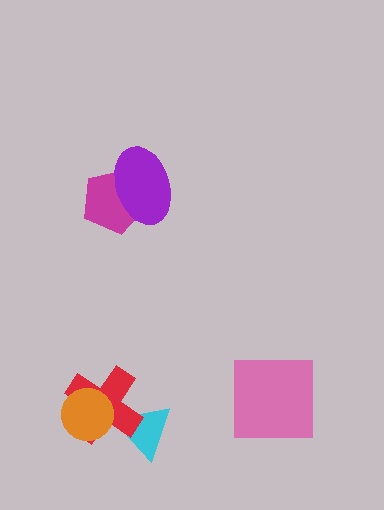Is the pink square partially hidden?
No, no other shape covers it.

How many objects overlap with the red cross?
2 objects overlap with the red cross.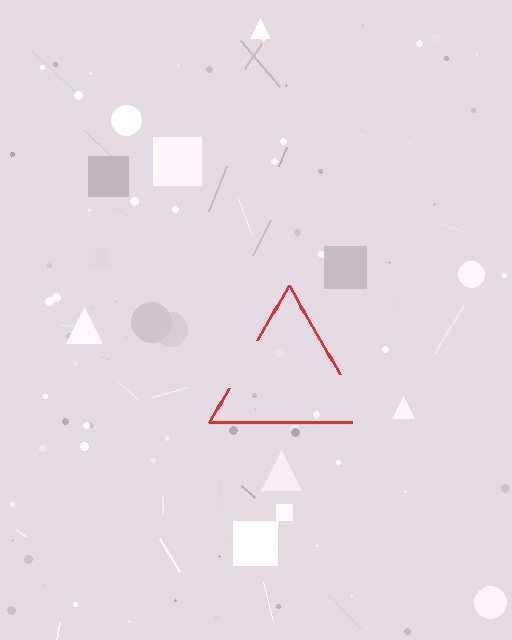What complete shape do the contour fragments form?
The contour fragments form a triangle.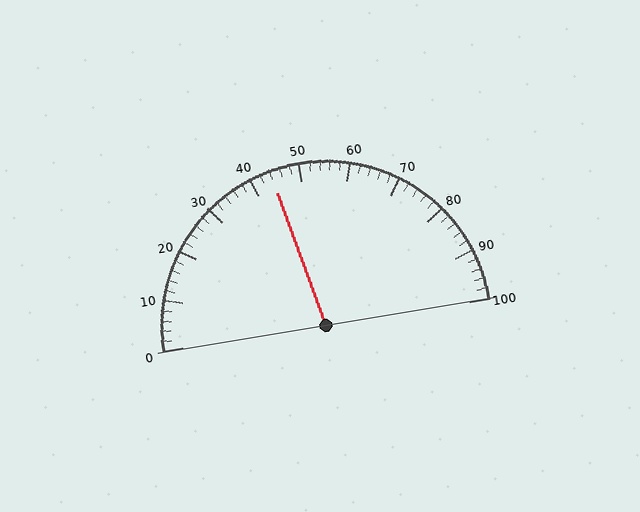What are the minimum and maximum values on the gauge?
The gauge ranges from 0 to 100.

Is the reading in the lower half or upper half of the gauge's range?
The reading is in the lower half of the range (0 to 100).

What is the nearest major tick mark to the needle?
The nearest major tick mark is 40.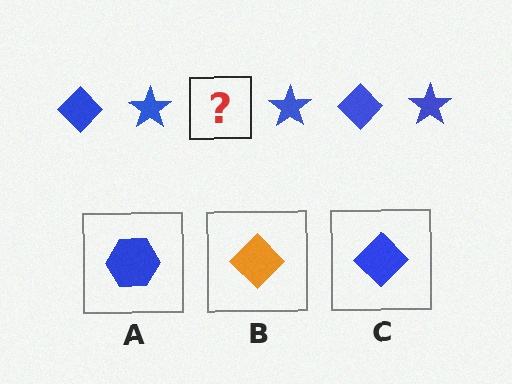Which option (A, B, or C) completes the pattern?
C.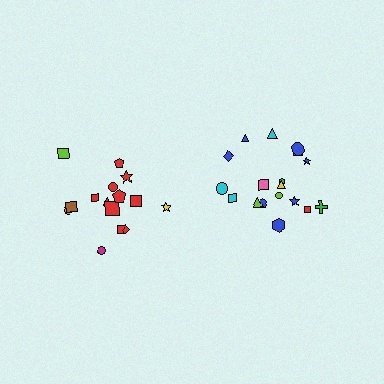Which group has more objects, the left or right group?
The right group.